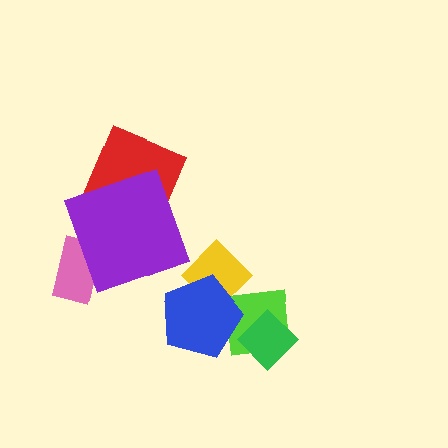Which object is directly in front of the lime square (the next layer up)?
The green diamond is directly in front of the lime square.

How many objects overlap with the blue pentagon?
2 objects overlap with the blue pentagon.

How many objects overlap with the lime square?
3 objects overlap with the lime square.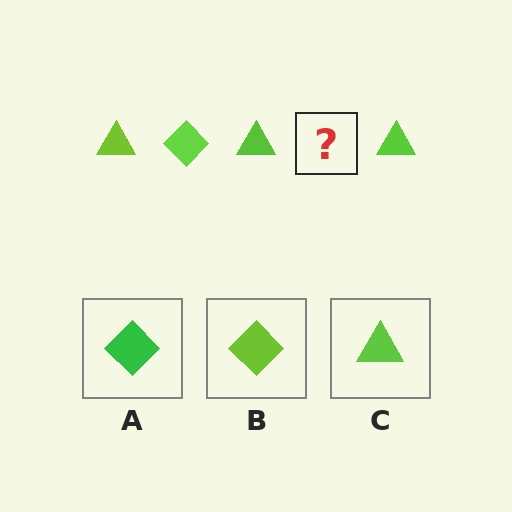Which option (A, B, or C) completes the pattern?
B.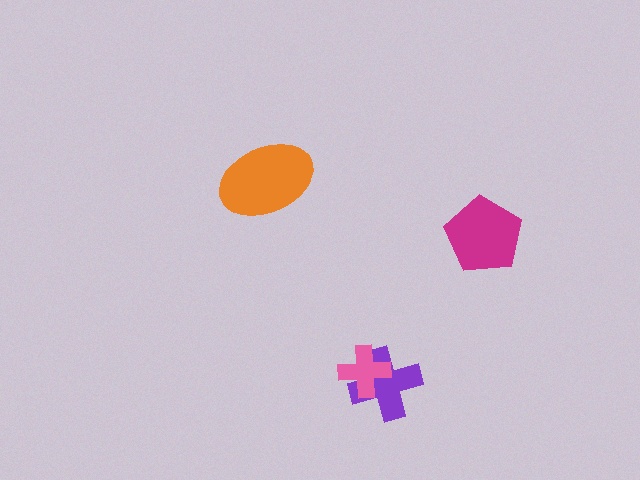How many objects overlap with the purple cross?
1 object overlaps with the purple cross.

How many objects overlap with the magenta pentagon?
0 objects overlap with the magenta pentagon.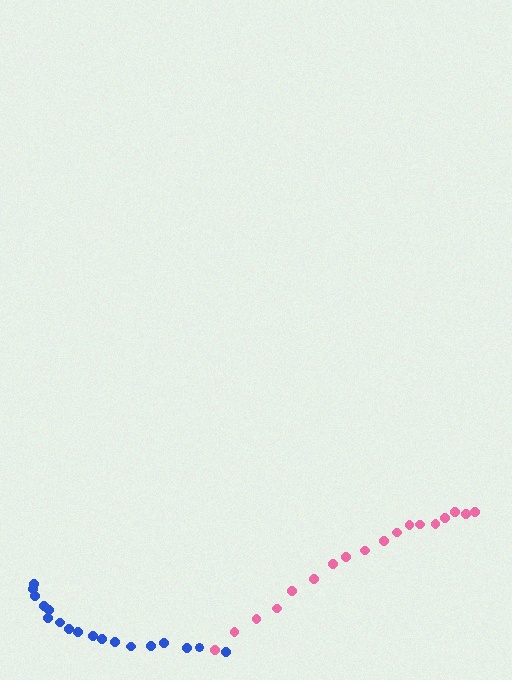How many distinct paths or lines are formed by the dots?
There are 2 distinct paths.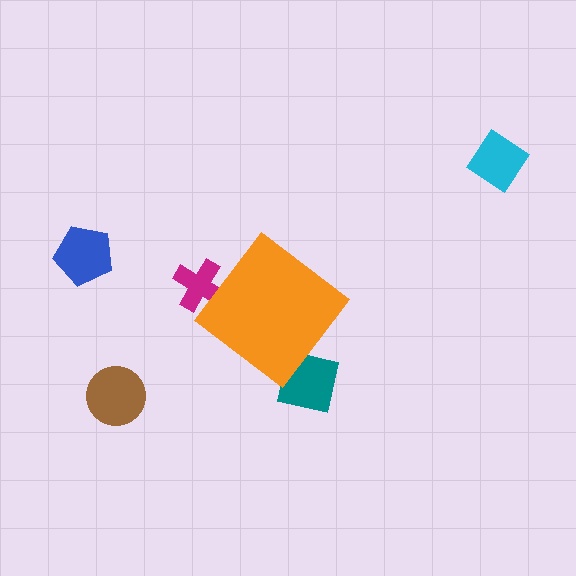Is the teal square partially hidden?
Yes, the teal square is partially hidden behind the orange diamond.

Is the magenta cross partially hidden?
Yes, the magenta cross is partially hidden behind the orange diamond.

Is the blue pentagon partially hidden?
No, the blue pentagon is fully visible.